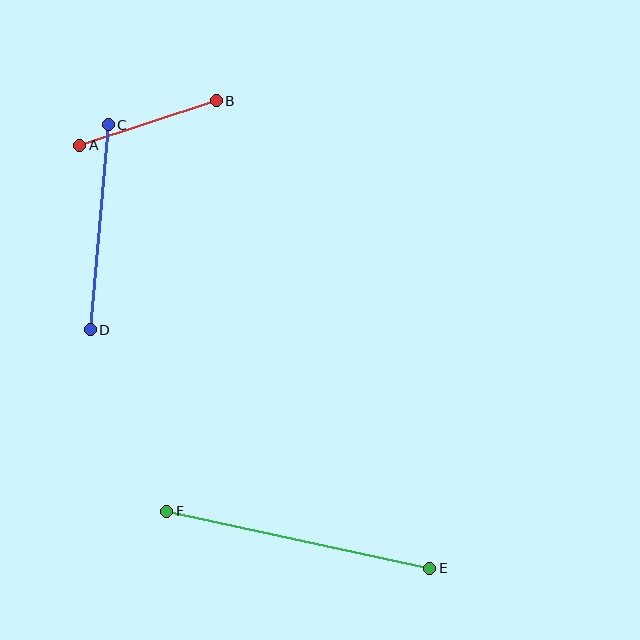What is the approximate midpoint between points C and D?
The midpoint is at approximately (99, 227) pixels.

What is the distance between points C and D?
The distance is approximately 206 pixels.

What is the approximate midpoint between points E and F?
The midpoint is at approximately (298, 540) pixels.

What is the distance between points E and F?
The distance is approximately 269 pixels.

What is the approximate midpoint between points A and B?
The midpoint is at approximately (148, 123) pixels.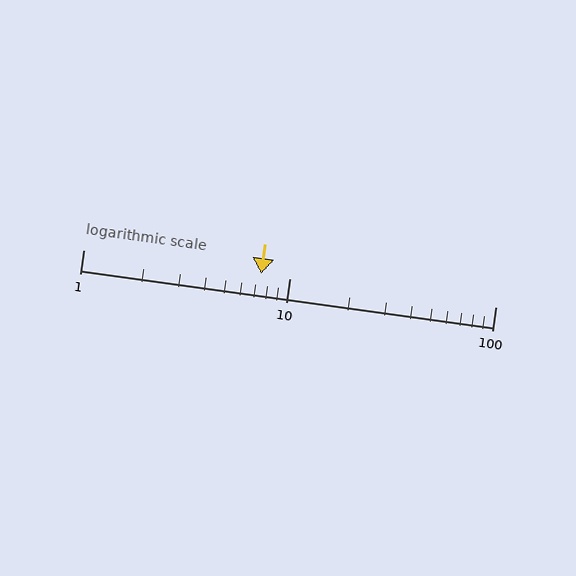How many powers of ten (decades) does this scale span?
The scale spans 2 decades, from 1 to 100.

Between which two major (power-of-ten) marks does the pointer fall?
The pointer is between 1 and 10.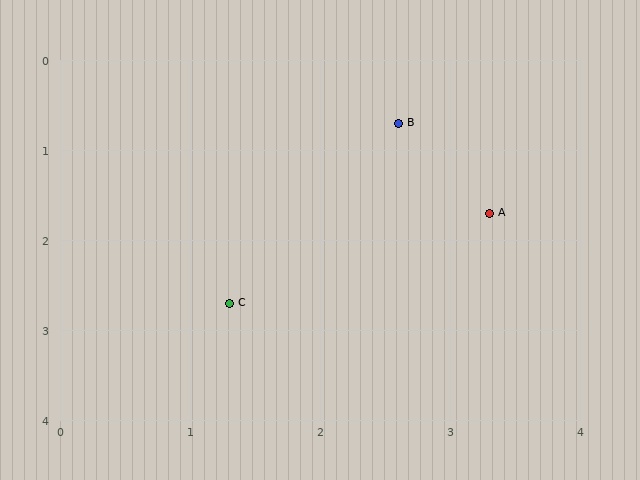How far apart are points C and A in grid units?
Points C and A are about 2.2 grid units apart.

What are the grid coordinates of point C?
Point C is at approximately (1.3, 2.7).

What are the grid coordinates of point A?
Point A is at approximately (3.3, 1.7).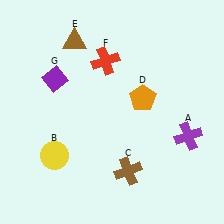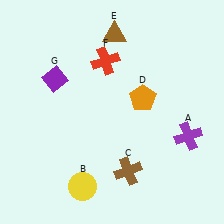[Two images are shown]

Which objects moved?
The objects that moved are: the yellow circle (B), the brown triangle (E).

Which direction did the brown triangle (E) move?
The brown triangle (E) moved right.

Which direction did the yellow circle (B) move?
The yellow circle (B) moved down.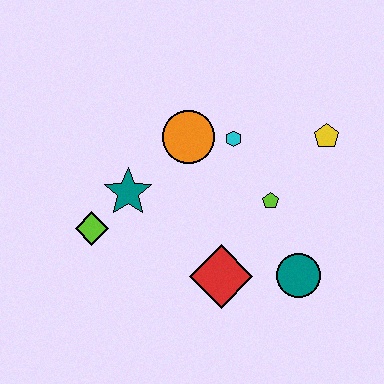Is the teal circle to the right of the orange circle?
Yes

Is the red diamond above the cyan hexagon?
No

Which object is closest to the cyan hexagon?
The orange circle is closest to the cyan hexagon.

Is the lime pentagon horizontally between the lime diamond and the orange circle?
No